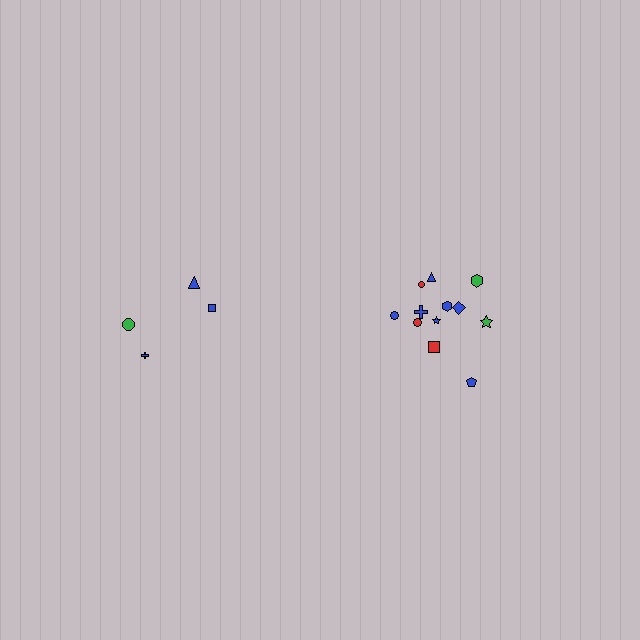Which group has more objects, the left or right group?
The right group.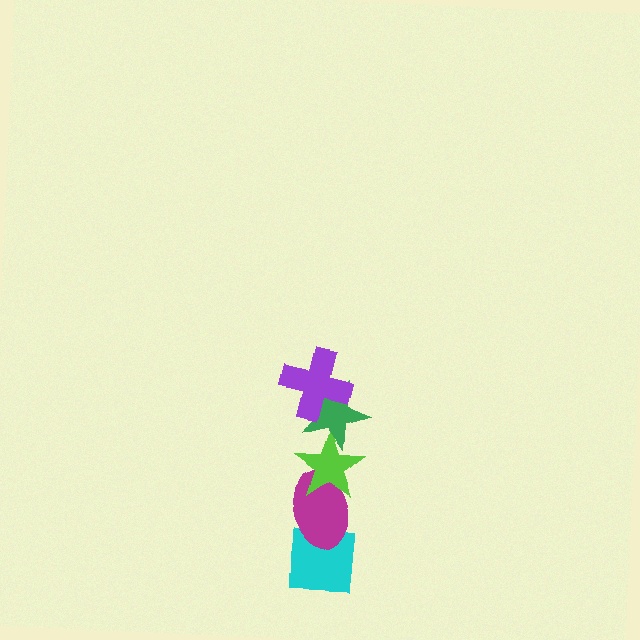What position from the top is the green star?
The green star is 2nd from the top.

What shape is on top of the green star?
The purple cross is on top of the green star.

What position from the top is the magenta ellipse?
The magenta ellipse is 4th from the top.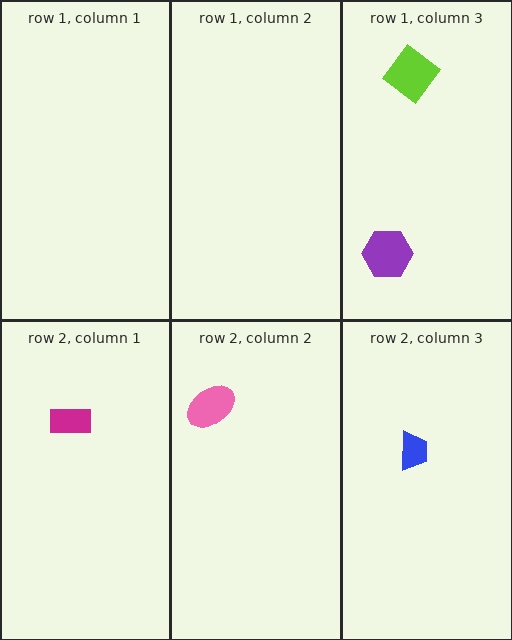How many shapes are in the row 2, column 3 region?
1.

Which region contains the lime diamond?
The row 1, column 3 region.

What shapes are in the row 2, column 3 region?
The blue trapezoid.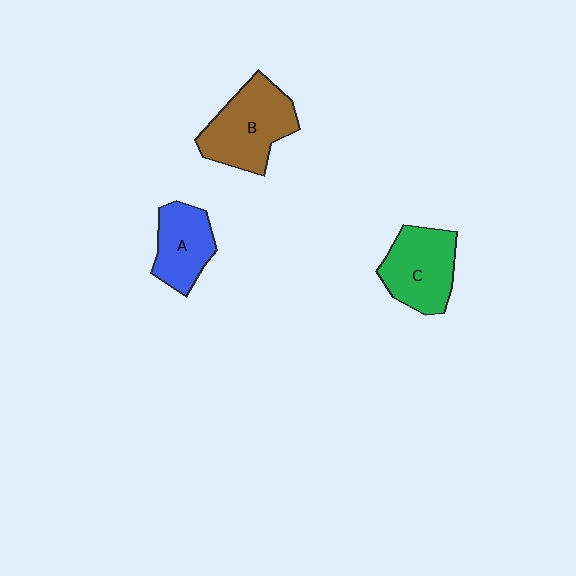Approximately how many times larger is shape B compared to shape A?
Approximately 1.4 times.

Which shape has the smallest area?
Shape A (blue).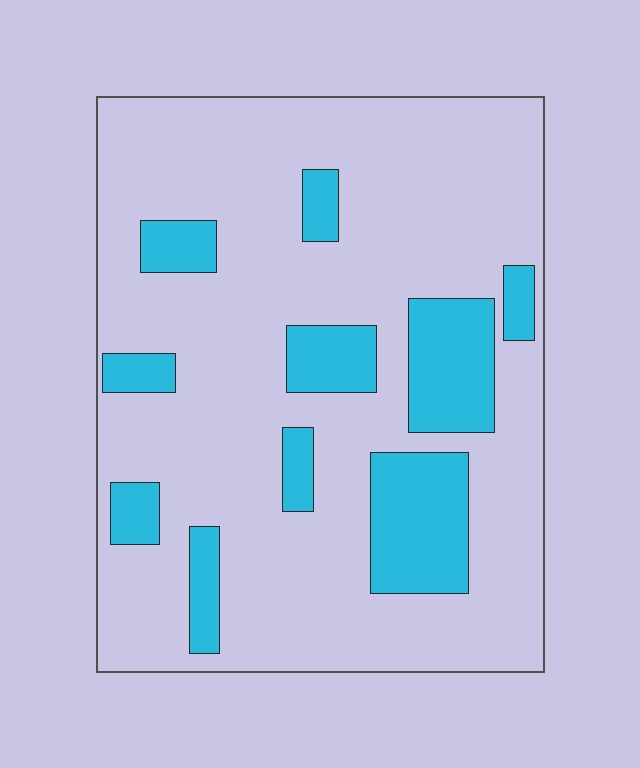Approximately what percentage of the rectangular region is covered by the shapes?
Approximately 20%.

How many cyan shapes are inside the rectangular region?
10.